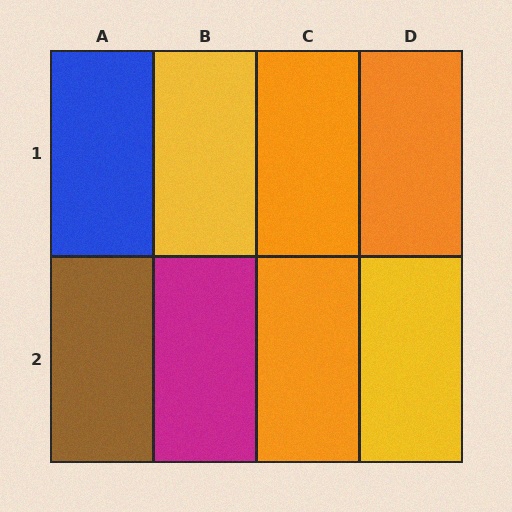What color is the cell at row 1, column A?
Blue.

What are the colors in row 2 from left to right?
Brown, magenta, orange, yellow.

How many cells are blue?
1 cell is blue.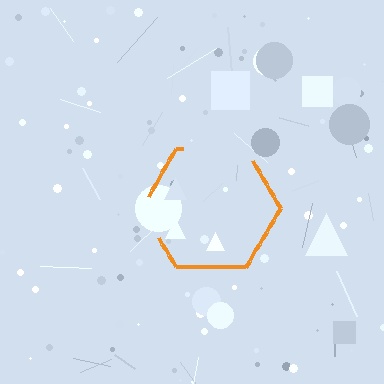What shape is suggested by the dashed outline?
The dashed outline suggests a hexagon.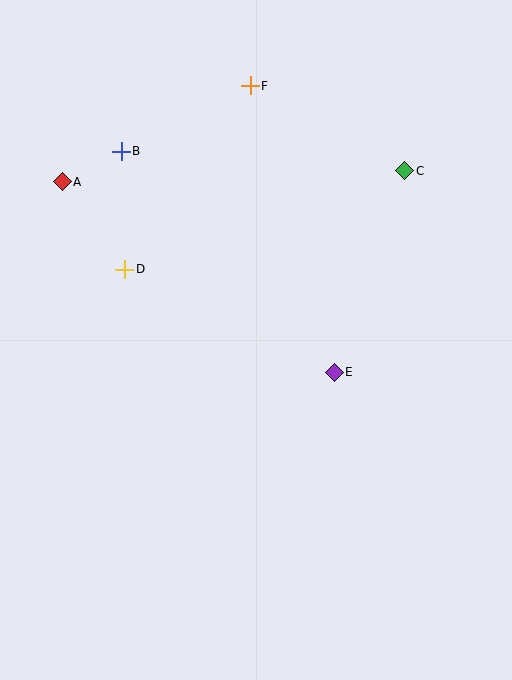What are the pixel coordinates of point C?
Point C is at (405, 171).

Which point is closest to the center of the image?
Point E at (334, 372) is closest to the center.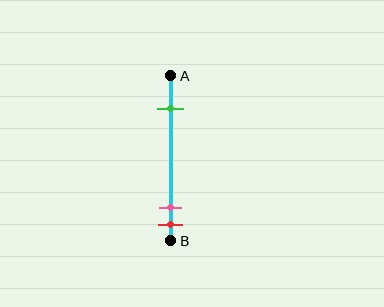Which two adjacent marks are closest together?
The pink and red marks are the closest adjacent pair.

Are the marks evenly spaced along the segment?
No, the marks are not evenly spaced.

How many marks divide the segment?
There are 3 marks dividing the segment.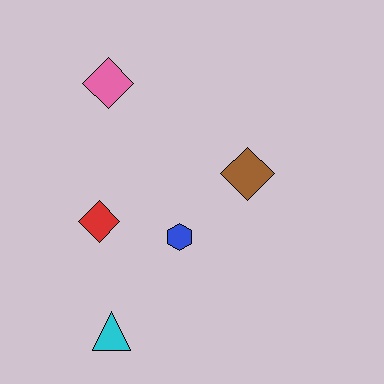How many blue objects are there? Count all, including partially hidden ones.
There is 1 blue object.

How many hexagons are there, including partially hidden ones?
There is 1 hexagon.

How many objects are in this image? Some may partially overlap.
There are 5 objects.